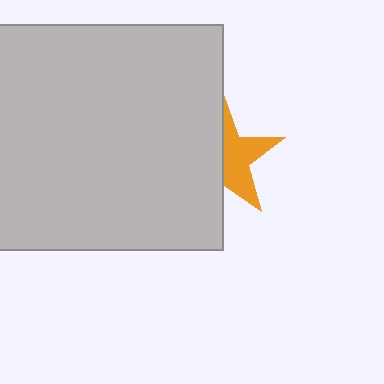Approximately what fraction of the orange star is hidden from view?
Roughly 51% of the orange star is hidden behind the light gray square.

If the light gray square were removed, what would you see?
You would see the complete orange star.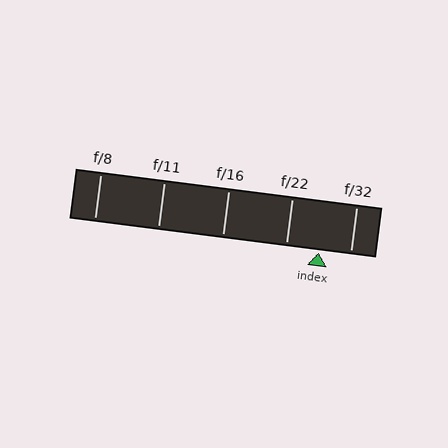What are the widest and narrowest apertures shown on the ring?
The widest aperture shown is f/8 and the narrowest is f/32.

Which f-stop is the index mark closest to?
The index mark is closest to f/32.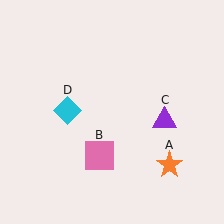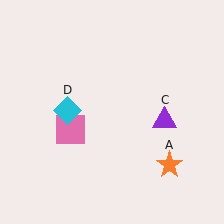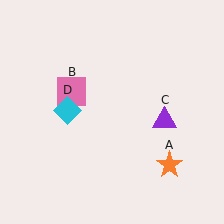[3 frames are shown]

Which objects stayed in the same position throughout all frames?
Orange star (object A) and purple triangle (object C) and cyan diamond (object D) remained stationary.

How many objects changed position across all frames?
1 object changed position: pink square (object B).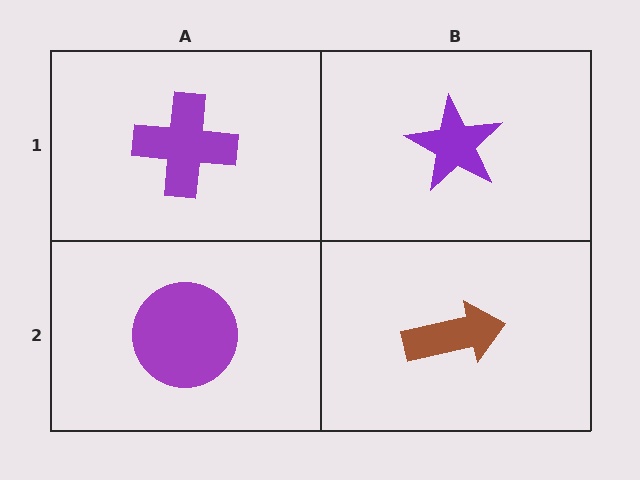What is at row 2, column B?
A brown arrow.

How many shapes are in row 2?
2 shapes.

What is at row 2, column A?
A purple circle.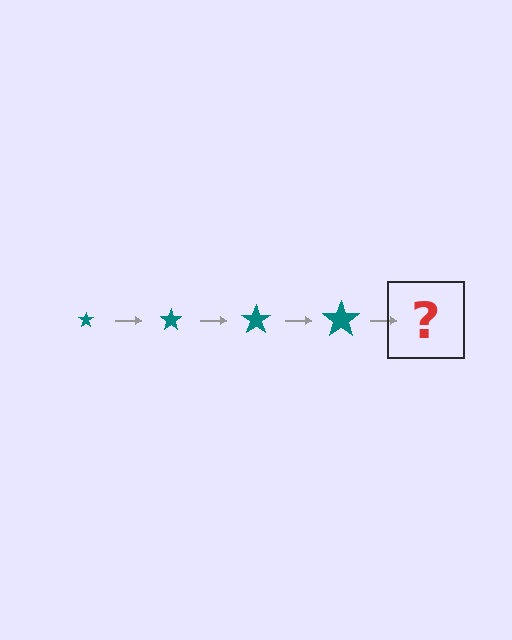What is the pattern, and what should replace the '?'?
The pattern is that the star gets progressively larger each step. The '?' should be a teal star, larger than the previous one.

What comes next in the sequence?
The next element should be a teal star, larger than the previous one.